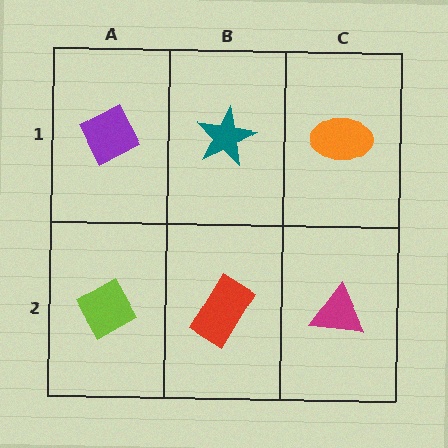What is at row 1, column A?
A purple diamond.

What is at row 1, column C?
An orange ellipse.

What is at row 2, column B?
A red rectangle.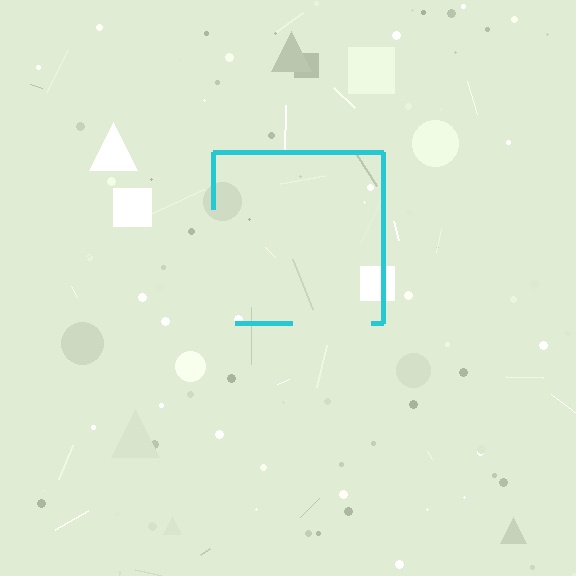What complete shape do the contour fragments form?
The contour fragments form a square.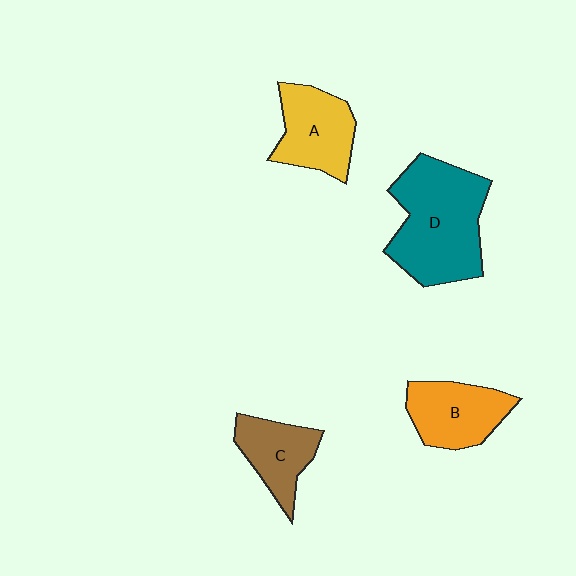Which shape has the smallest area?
Shape C (brown).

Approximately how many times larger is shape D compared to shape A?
Approximately 1.7 times.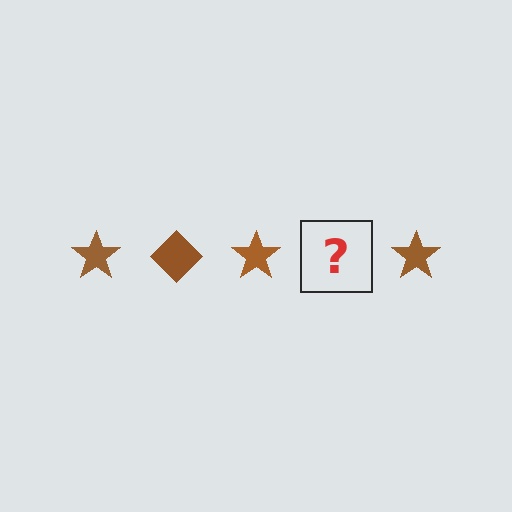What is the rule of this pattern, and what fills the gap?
The rule is that the pattern cycles through star, diamond shapes in brown. The gap should be filled with a brown diamond.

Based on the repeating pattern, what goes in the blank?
The blank should be a brown diamond.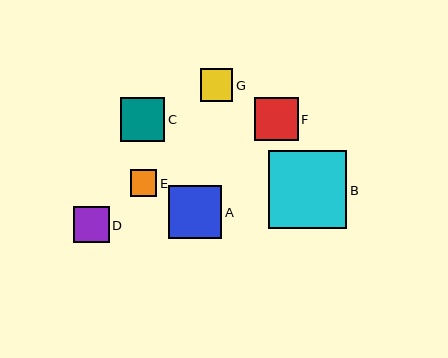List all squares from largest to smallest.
From largest to smallest: B, A, C, F, D, G, E.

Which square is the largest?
Square B is the largest with a size of approximately 78 pixels.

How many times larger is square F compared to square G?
Square F is approximately 1.3 times the size of square G.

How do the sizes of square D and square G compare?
Square D and square G are approximately the same size.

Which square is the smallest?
Square E is the smallest with a size of approximately 26 pixels.